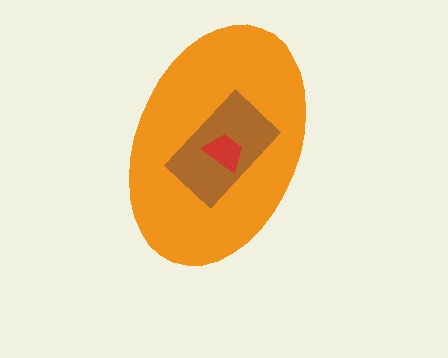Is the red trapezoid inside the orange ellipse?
Yes.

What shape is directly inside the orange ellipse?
The brown rectangle.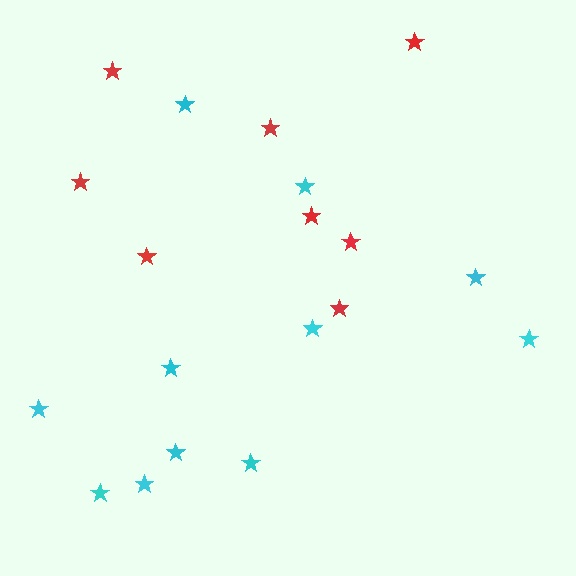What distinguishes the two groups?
There are 2 groups: one group of red stars (8) and one group of cyan stars (11).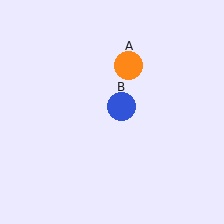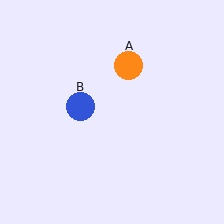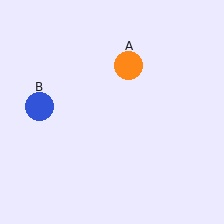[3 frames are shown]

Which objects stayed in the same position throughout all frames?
Orange circle (object A) remained stationary.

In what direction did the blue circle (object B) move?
The blue circle (object B) moved left.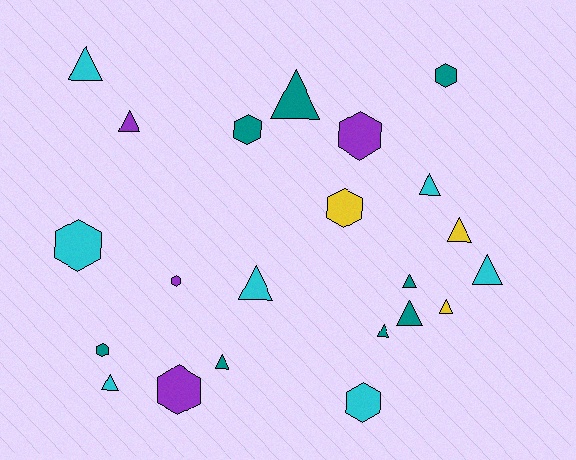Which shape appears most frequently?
Triangle, with 13 objects.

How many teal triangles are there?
There are 5 teal triangles.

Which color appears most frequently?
Teal, with 8 objects.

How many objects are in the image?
There are 22 objects.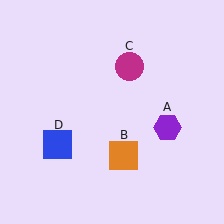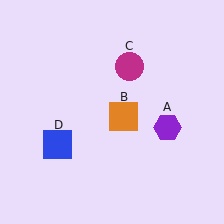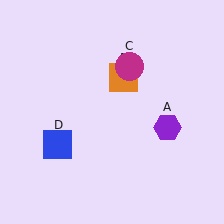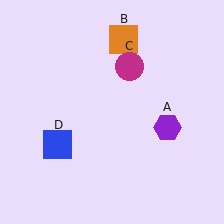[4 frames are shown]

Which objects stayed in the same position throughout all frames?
Purple hexagon (object A) and magenta circle (object C) and blue square (object D) remained stationary.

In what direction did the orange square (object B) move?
The orange square (object B) moved up.